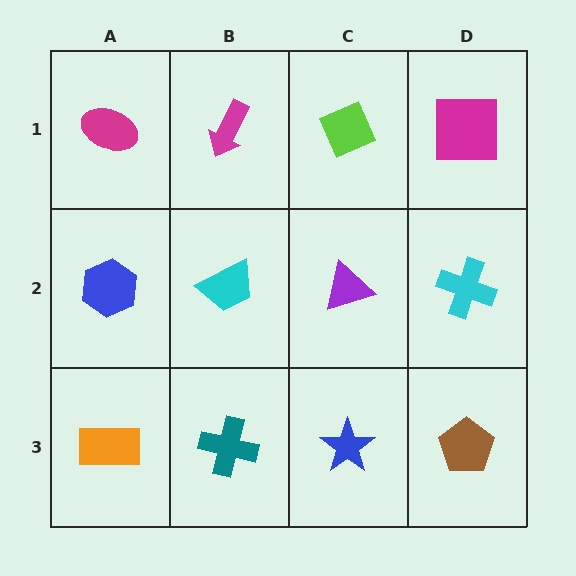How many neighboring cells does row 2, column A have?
3.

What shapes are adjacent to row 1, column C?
A purple triangle (row 2, column C), a magenta arrow (row 1, column B), a magenta square (row 1, column D).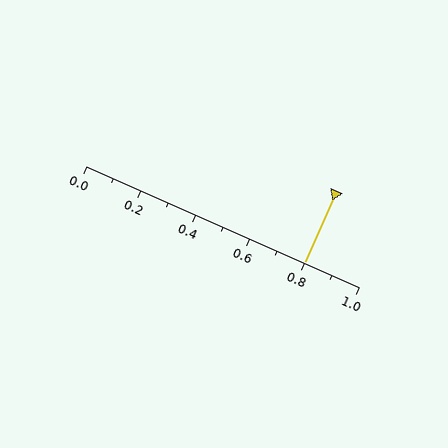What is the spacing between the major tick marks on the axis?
The major ticks are spaced 0.2 apart.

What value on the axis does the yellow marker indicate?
The marker indicates approximately 0.8.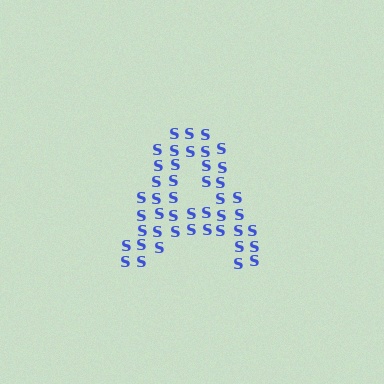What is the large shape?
The large shape is the letter A.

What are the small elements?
The small elements are letter S's.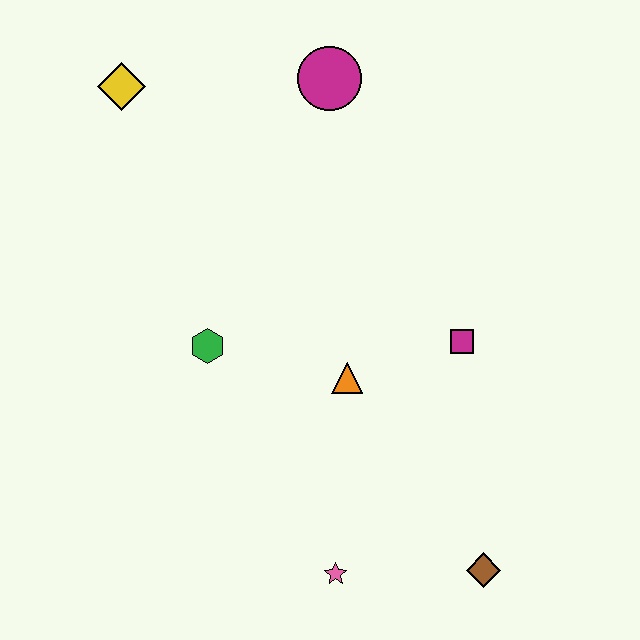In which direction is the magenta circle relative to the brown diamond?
The magenta circle is above the brown diamond.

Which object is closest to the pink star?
The brown diamond is closest to the pink star.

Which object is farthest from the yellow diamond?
The brown diamond is farthest from the yellow diamond.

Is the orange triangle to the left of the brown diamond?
Yes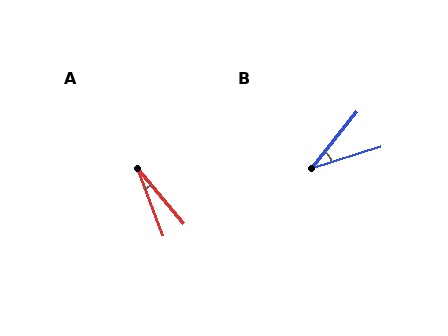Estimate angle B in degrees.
Approximately 34 degrees.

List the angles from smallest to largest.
A (19°), B (34°).